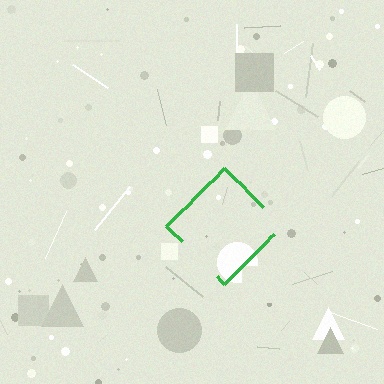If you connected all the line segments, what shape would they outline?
They would outline a diamond.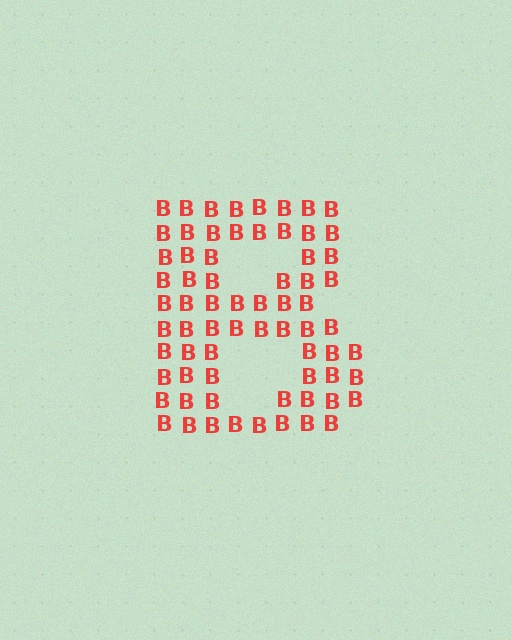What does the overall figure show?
The overall figure shows the letter B.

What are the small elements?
The small elements are letter B's.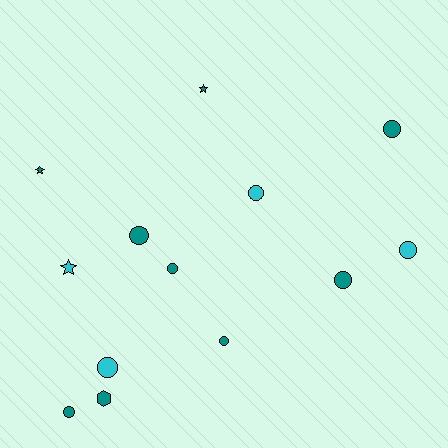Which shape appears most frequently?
Circle, with 9 objects.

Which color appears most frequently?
Teal, with 9 objects.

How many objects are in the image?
There are 13 objects.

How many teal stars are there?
There are 2 teal stars.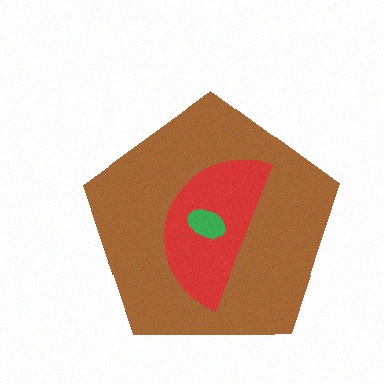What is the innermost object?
The green ellipse.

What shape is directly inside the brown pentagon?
The red semicircle.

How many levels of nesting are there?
3.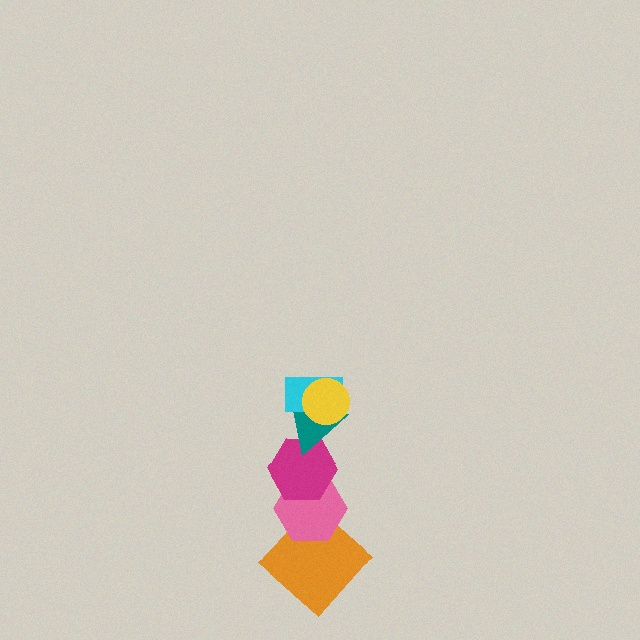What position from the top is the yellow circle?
The yellow circle is 1st from the top.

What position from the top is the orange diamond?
The orange diamond is 6th from the top.